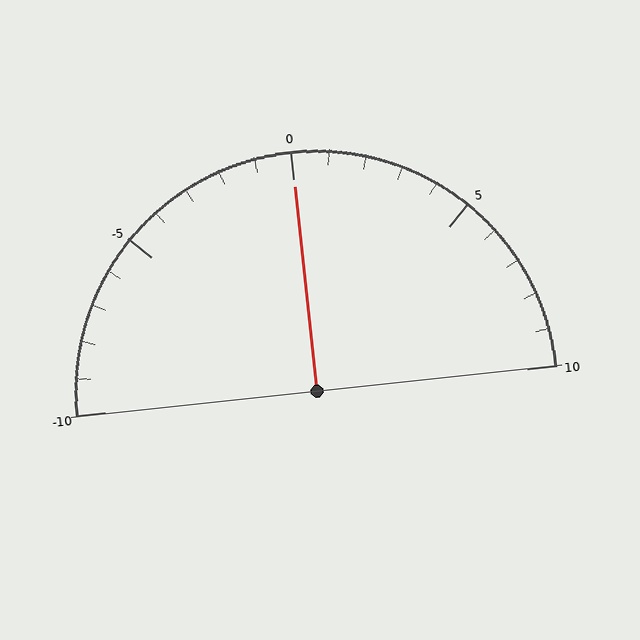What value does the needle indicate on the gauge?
The needle indicates approximately 0.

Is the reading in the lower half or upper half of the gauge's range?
The reading is in the upper half of the range (-10 to 10).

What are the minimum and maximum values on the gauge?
The gauge ranges from -10 to 10.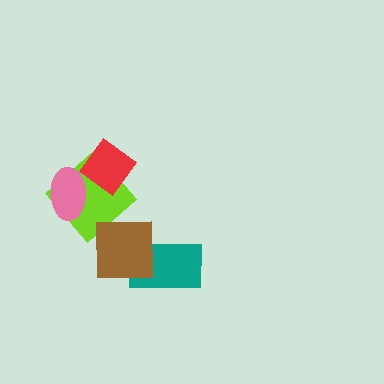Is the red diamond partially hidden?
No, no other shape covers it.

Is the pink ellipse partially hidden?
Yes, it is partially covered by another shape.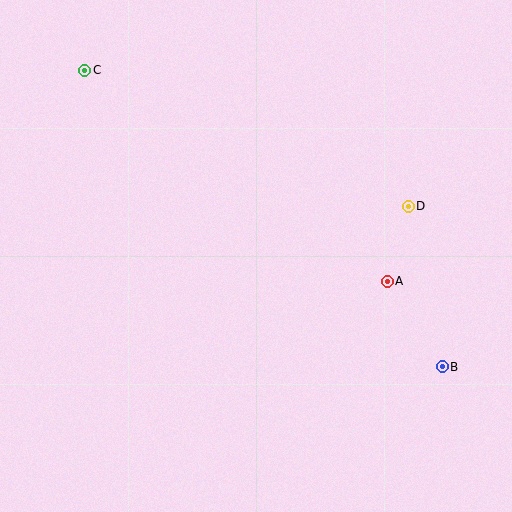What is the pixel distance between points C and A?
The distance between C and A is 369 pixels.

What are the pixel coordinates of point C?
Point C is at (85, 70).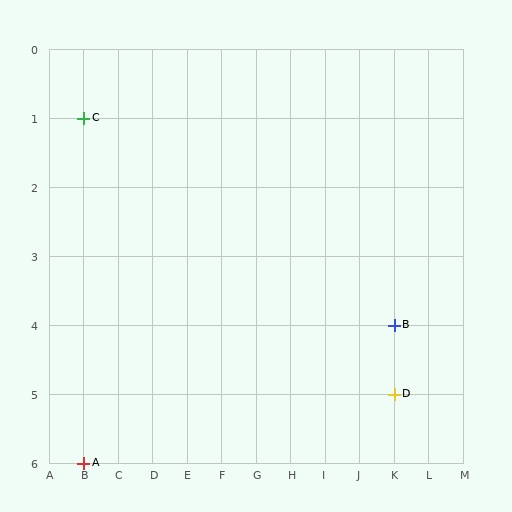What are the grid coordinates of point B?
Point B is at grid coordinates (K, 4).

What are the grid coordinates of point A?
Point A is at grid coordinates (B, 6).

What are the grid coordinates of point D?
Point D is at grid coordinates (K, 5).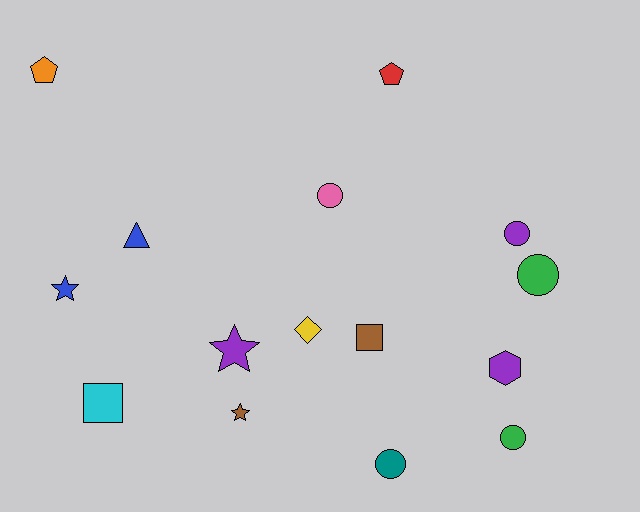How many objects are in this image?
There are 15 objects.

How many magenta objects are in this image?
There are no magenta objects.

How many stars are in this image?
There are 3 stars.